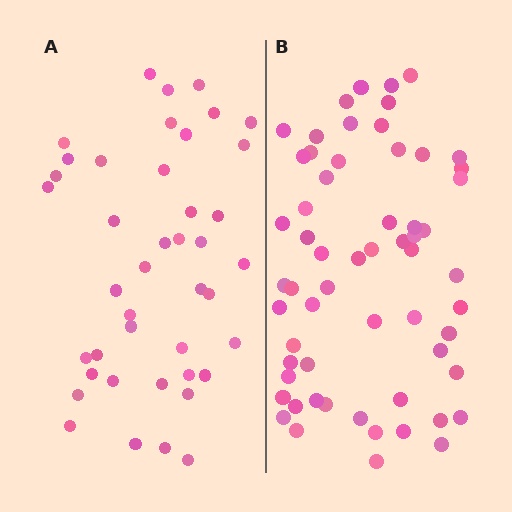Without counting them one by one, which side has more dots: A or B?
Region B (the right region) has more dots.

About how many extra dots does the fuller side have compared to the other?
Region B has approximately 20 more dots than region A.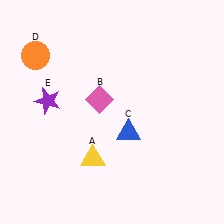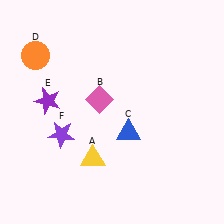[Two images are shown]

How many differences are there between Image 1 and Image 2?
There is 1 difference between the two images.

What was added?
A purple star (F) was added in Image 2.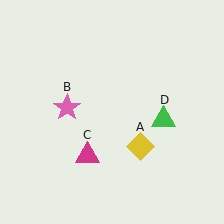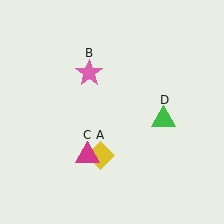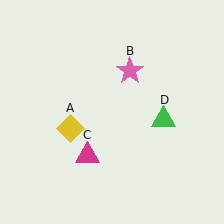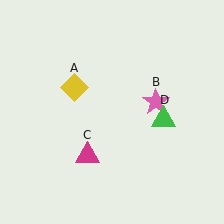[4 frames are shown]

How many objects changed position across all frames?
2 objects changed position: yellow diamond (object A), pink star (object B).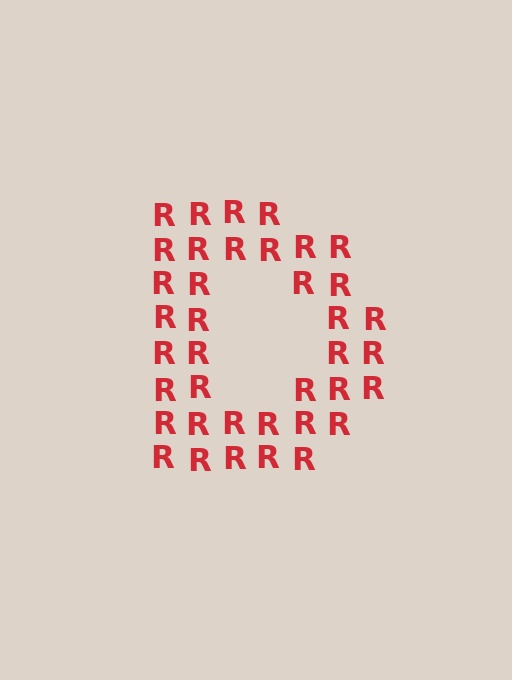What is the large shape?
The large shape is the letter D.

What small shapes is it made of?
It is made of small letter R's.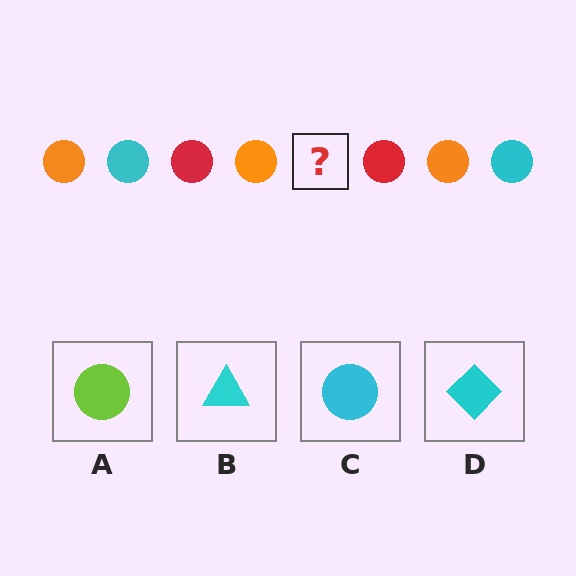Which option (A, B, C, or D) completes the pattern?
C.